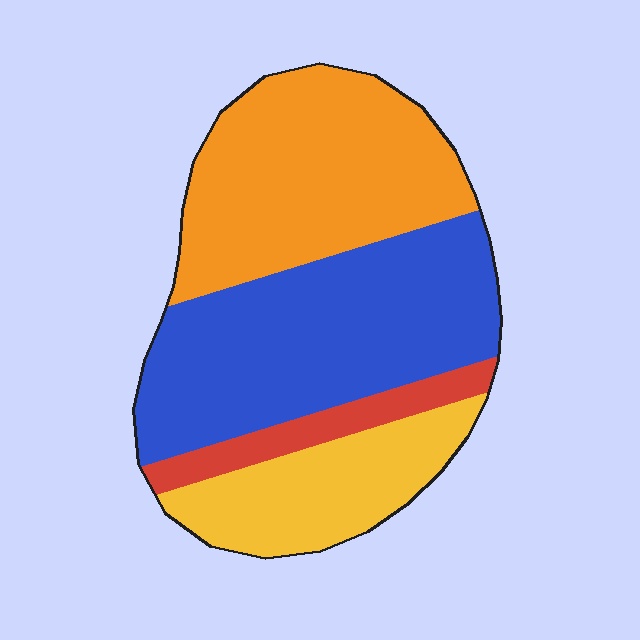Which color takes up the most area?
Blue, at roughly 40%.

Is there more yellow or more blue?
Blue.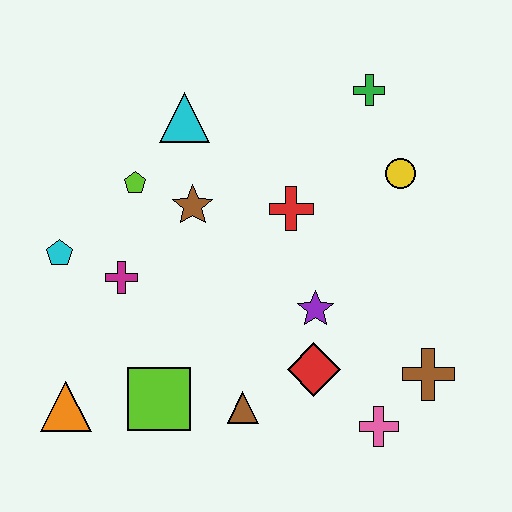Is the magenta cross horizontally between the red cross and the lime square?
No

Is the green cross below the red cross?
No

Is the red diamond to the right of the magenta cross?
Yes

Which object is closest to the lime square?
The brown triangle is closest to the lime square.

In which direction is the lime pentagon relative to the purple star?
The lime pentagon is to the left of the purple star.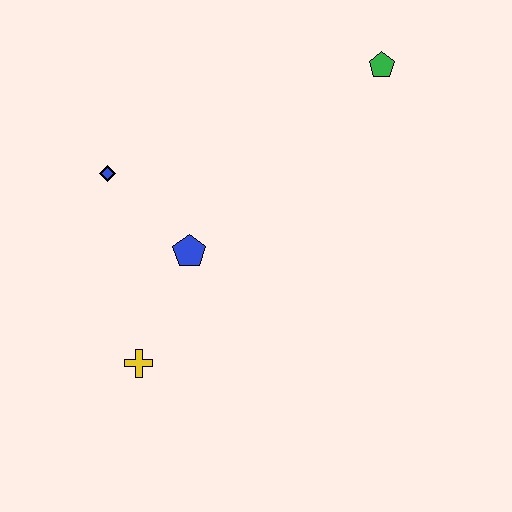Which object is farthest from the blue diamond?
The green pentagon is farthest from the blue diamond.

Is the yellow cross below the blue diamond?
Yes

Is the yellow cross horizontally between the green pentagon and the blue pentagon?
No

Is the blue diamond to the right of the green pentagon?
No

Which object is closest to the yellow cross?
The blue pentagon is closest to the yellow cross.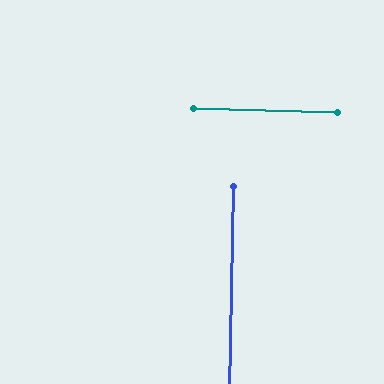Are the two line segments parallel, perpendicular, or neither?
Perpendicular — they meet at approximately 90°.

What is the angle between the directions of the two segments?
Approximately 90 degrees.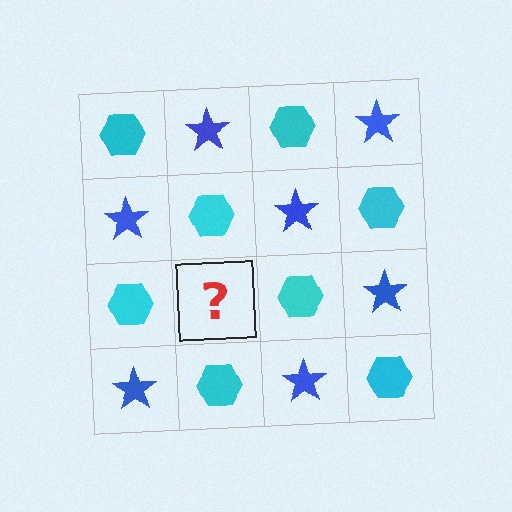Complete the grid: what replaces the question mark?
The question mark should be replaced with a blue star.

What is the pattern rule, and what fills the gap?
The rule is that it alternates cyan hexagon and blue star in a checkerboard pattern. The gap should be filled with a blue star.